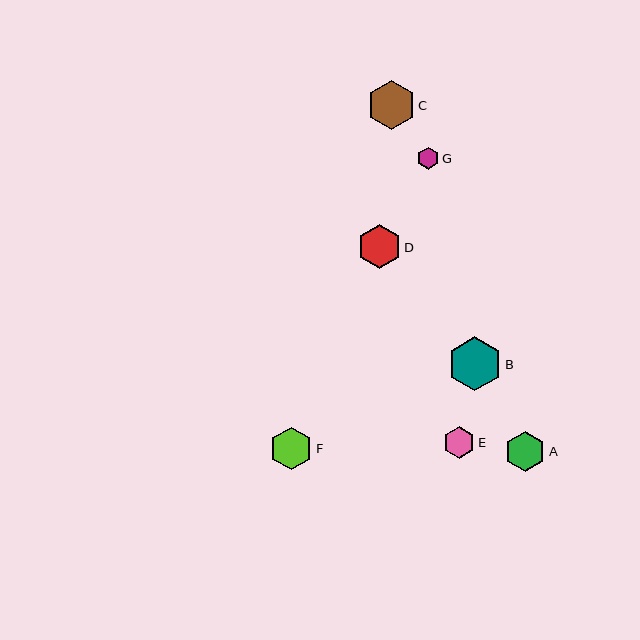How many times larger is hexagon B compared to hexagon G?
Hexagon B is approximately 2.4 times the size of hexagon G.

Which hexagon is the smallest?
Hexagon G is the smallest with a size of approximately 22 pixels.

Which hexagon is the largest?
Hexagon B is the largest with a size of approximately 54 pixels.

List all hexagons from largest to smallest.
From largest to smallest: B, C, D, F, A, E, G.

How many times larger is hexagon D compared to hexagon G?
Hexagon D is approximately 2.0 times the size of hexagon G.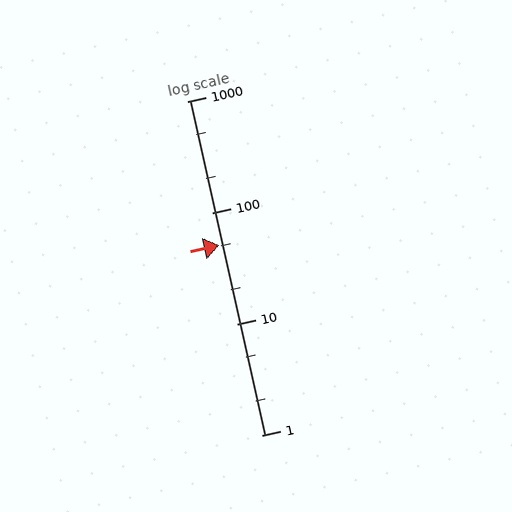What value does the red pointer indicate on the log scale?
The pointer indicates approximately 51.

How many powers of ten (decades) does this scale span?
The scale spans 3 decades, from 1 to 1000.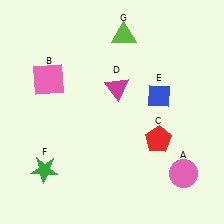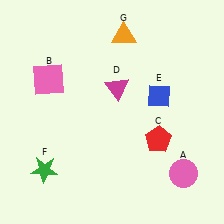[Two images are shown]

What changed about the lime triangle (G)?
In Image 1, G is lime. In Image 2, it changed to orange.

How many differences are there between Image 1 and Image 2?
There is 1 difference between the two images.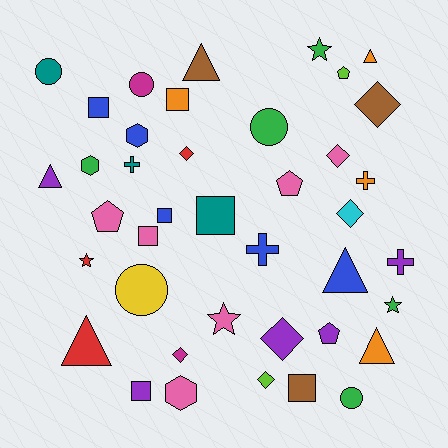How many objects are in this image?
There are 40 objects.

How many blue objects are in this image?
There are 5 blue objects.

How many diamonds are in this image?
There are 7 diamonds.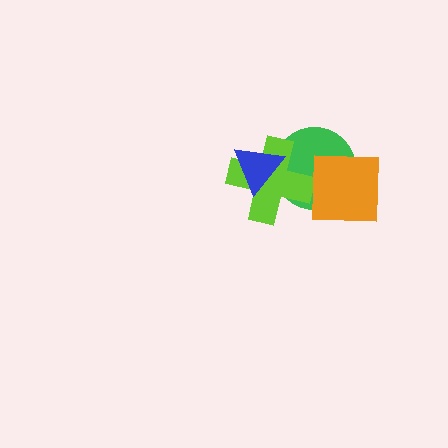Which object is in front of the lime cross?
The blue triangle is in front of the lime cross.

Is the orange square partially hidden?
No, no other shape covers it.